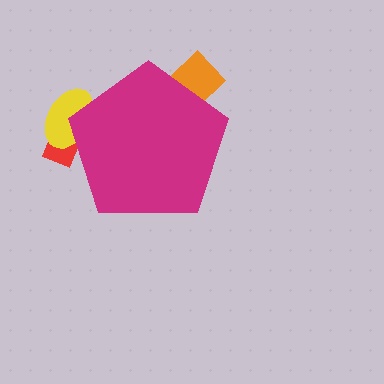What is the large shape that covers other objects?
A magenta pentagon.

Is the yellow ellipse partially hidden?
Yes, the yellow ellipse is partially hidden behind the magenta pentagon.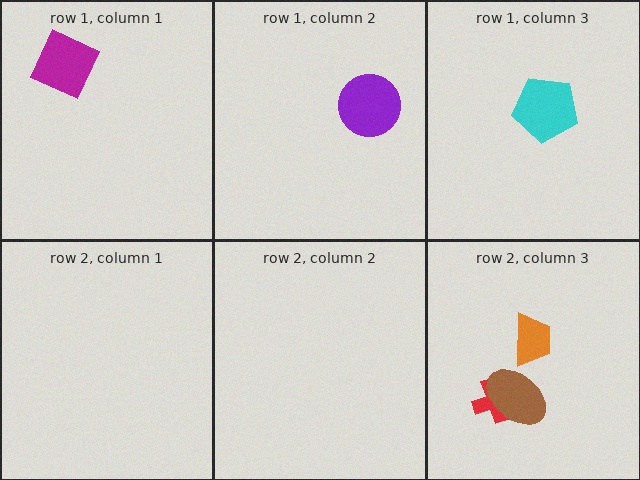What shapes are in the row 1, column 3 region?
The cyan pentagon.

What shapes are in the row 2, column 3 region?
The red cross, the brown ellipse, the orange trapezoid.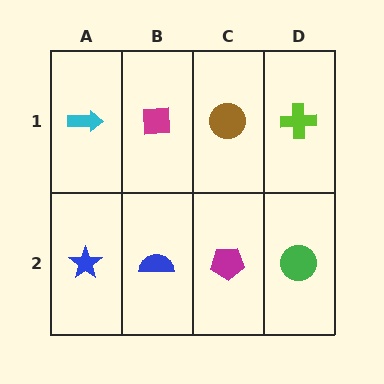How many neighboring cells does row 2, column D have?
2.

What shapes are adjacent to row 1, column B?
A blue semicircle (row 2, column B), a cyan arrow (row 1, column A), a brown circle (row 1, column C).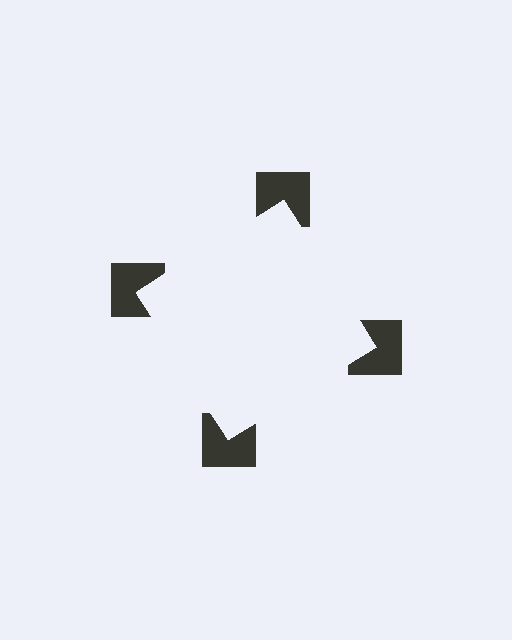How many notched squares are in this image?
There are 4 — one at each vertex of the illusory square.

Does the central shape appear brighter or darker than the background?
It typically appears slightly brighter than the background, even though no actual brightness change is drawn.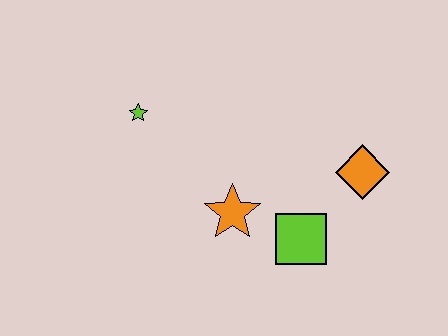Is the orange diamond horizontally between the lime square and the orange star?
No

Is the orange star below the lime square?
No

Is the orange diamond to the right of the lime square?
Yes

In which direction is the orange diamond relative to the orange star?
The orange diamond is to the right of the orange star.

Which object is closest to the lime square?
The orange star is closest to the lime square.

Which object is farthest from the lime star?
The orange diamond is farthest from the lime star.